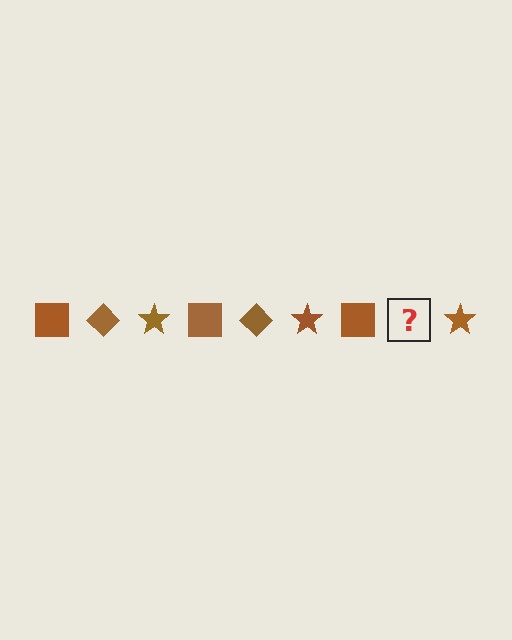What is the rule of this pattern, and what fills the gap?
The rule is that the pattern cycles through square, diamond, star shapes in brown. The gap should be filled with a brown diamond.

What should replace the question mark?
The question mark should be replaced with a brown diamond.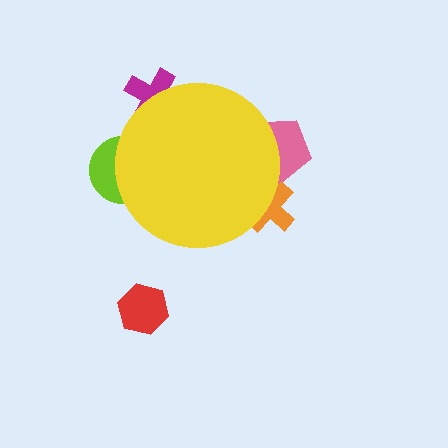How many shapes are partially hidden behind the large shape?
4 shapes are partially hidden.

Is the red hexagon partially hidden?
No, the red hexagon is fully visible.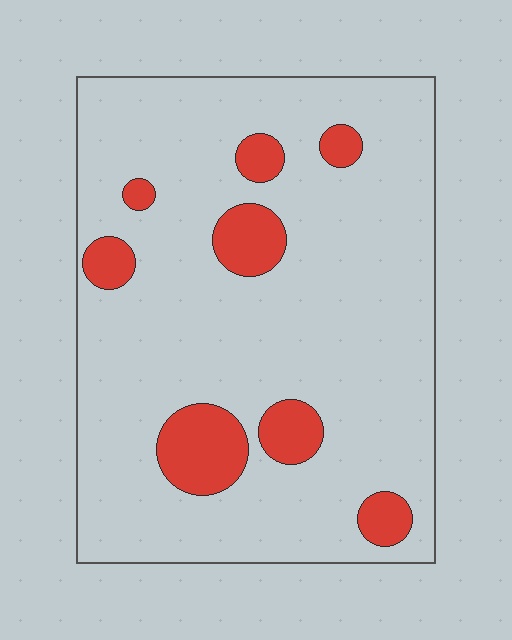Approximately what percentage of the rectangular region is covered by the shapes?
Approximately 15%.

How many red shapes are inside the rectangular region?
8.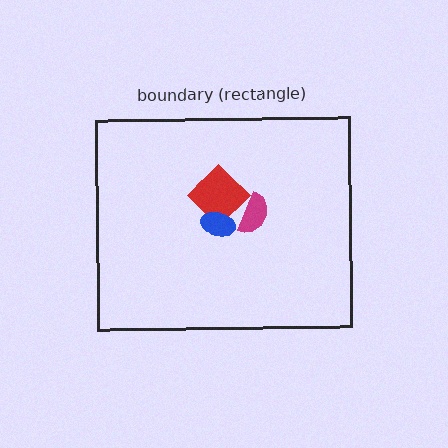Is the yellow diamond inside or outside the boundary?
Inside.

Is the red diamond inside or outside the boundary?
Inside.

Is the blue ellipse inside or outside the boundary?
Inside.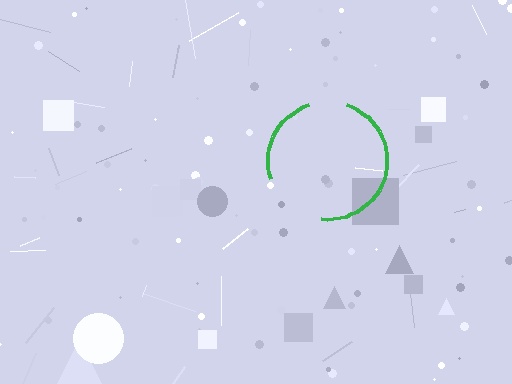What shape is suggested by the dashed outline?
The dashed outline suggests a circle.